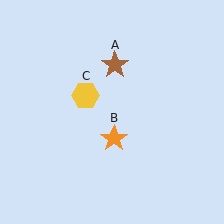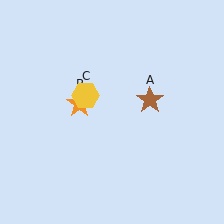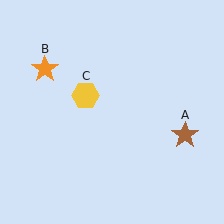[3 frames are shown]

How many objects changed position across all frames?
2 objects changed position: brown star (object A), orange star (object B).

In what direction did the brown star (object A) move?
The brown star (object A) moved down and to the right.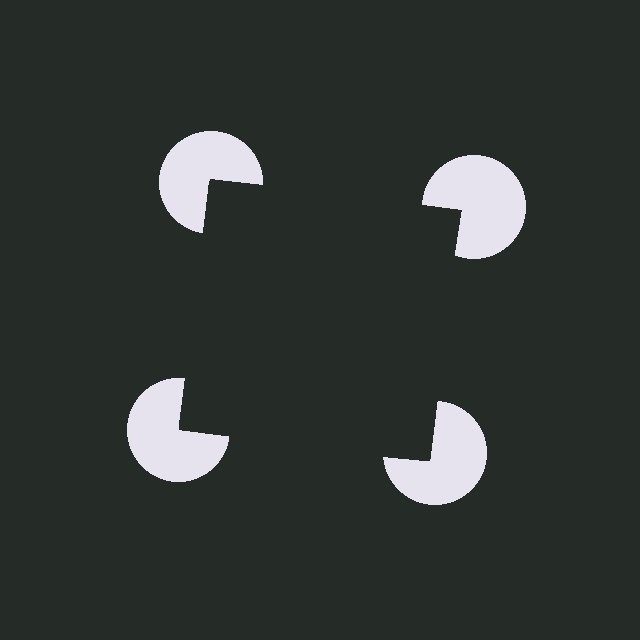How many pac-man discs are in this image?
There are 4 — one at each vertex of the illusory square.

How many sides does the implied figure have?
4 sides.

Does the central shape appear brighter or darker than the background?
It typically appears slightly darker than the background, even though no actual brightness change is drawn.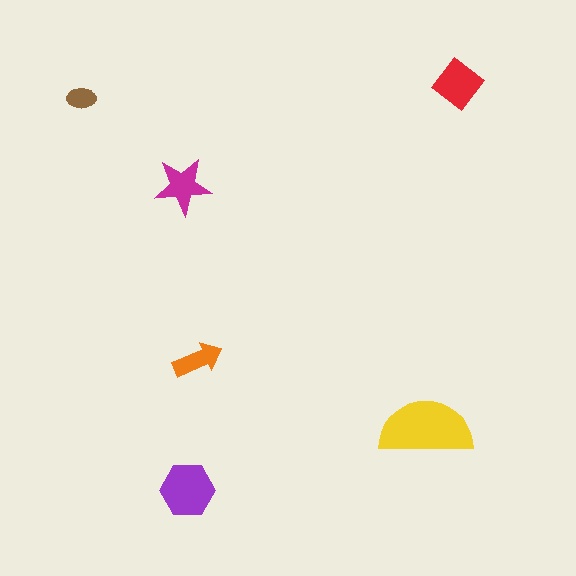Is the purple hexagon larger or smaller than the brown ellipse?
Larger.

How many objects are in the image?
There are 6 objects in the image.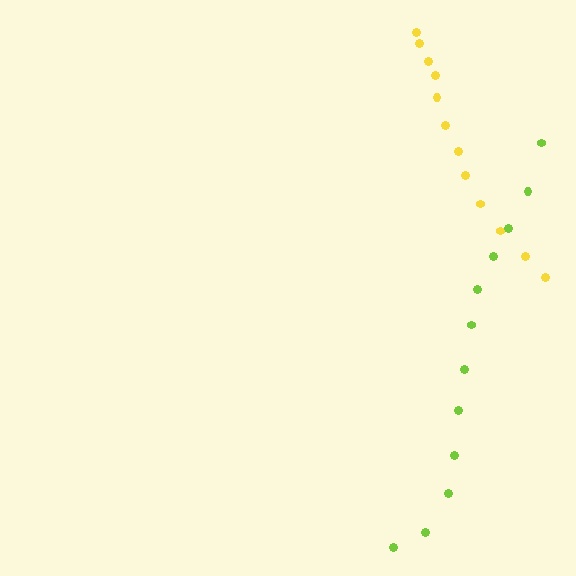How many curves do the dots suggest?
There are 2 distinct paths.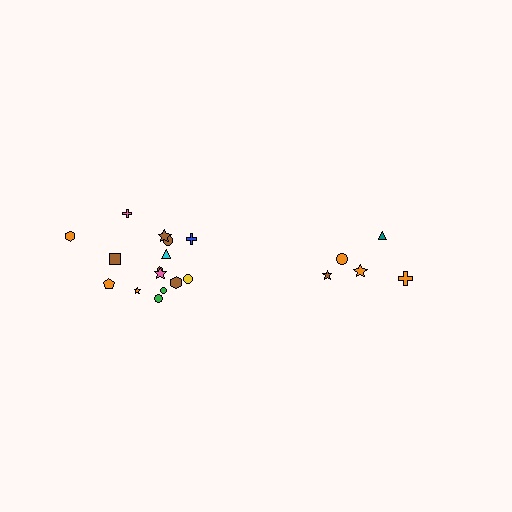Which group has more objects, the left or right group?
The left group.